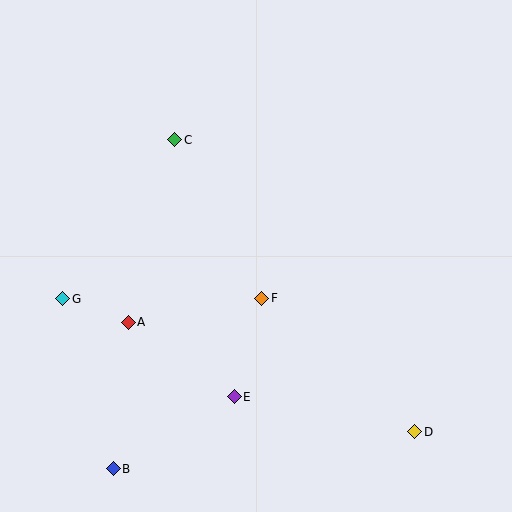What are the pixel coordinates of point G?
Point G is at (63, 299).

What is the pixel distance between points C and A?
The distance between C and A is 189 pixels.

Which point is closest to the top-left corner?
Point C is closest to the top-left corner.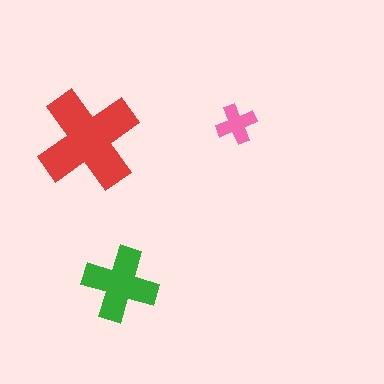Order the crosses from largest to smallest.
the red one, the green one, the pink one.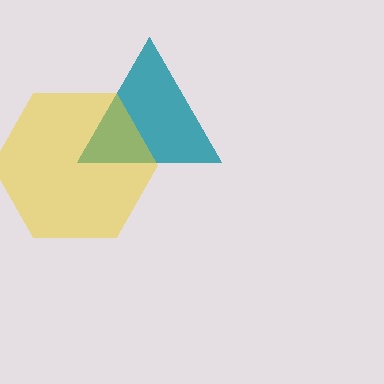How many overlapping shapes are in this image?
There are 2 overlapping shapes in the image.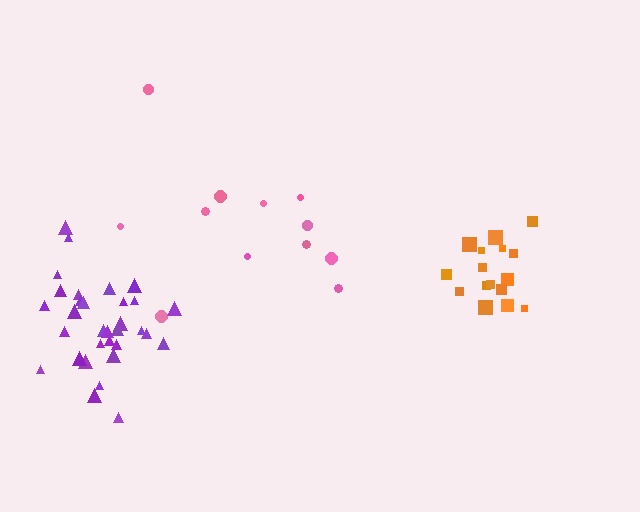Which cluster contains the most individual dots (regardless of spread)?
Purple (33).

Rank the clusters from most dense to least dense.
orange, purple, pink.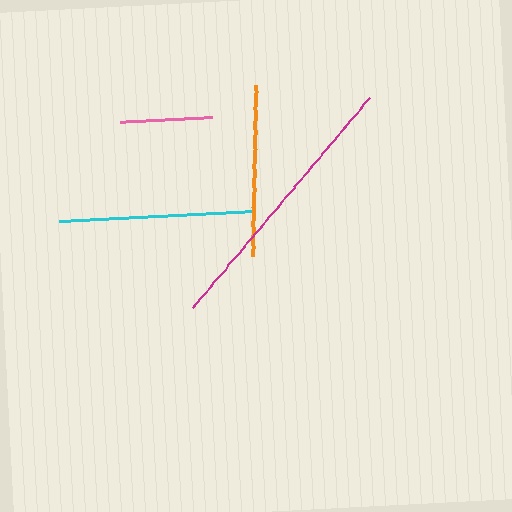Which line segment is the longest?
The magenta line is the longest at approximately 275 pixels.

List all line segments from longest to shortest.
From longest to shortest: magenta, cyan, orange, pink.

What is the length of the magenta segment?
The magenta segment is approximately 275 pixels long.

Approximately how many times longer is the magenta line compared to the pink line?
The magenta line is approximately 3.0 times the length of the pink line.